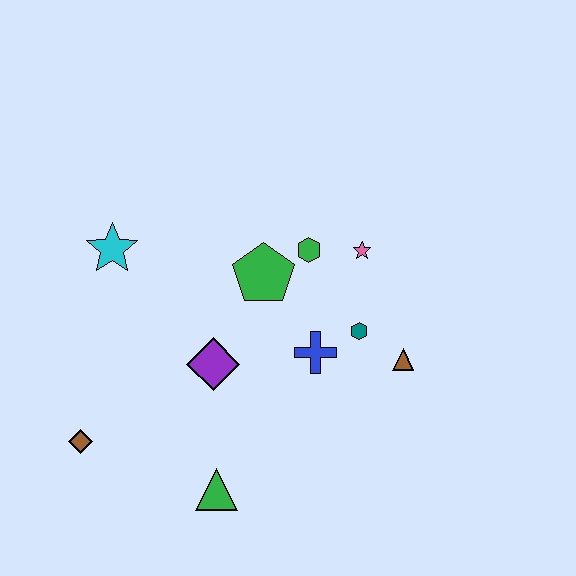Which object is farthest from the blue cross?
The brown diamond is farthest from the blue cross.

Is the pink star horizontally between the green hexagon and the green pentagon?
No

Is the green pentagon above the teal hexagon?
Yes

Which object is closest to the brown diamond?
The green triangle is closest to the brown diamond.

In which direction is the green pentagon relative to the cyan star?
The green pentagon is to the right of the cyan star.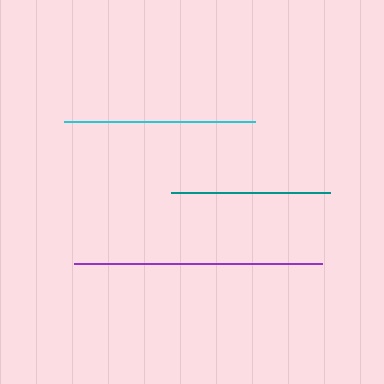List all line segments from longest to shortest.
From longest to shortest: purple, cyan, teal.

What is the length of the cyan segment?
The cyan segment is approximately 191 pixels long.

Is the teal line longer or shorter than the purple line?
The purple line is longer than the teal line.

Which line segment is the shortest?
The teal line is the shortest at approximately 159 pixels.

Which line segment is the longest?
The purple line is the longest at approximately 248 pixels.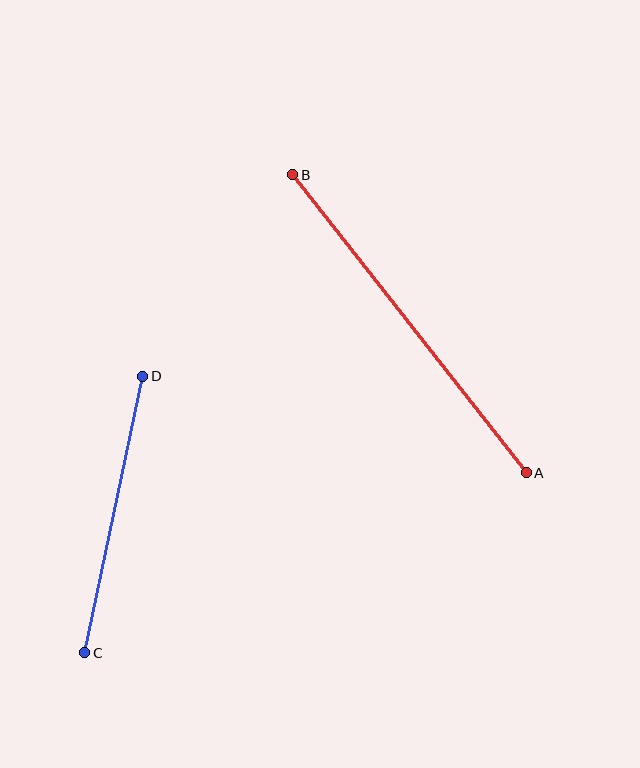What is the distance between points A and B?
The distance is approximately 378 pixels.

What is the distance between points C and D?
The distance is approximately 282 pixels.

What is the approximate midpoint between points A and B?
The midpoint is at approximately (409, 324) pixels.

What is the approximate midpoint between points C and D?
The midpoint is at approximately (114, 514) pixels.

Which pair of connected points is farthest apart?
Points A and B are farthest apart.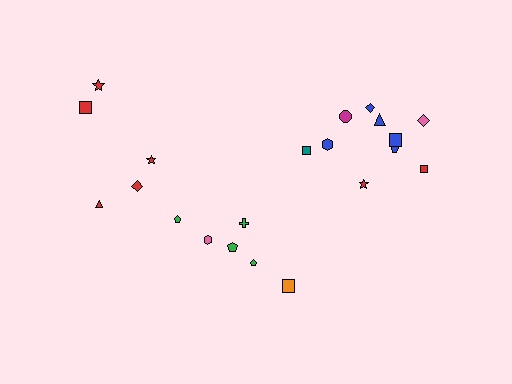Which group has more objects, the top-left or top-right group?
The top-right group.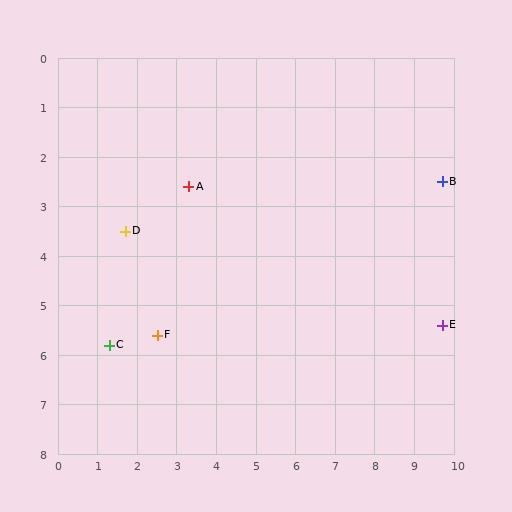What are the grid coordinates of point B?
Point B is at approximately (9.7, 2.5).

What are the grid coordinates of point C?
Point C is at approximately (1.3, 5.8).